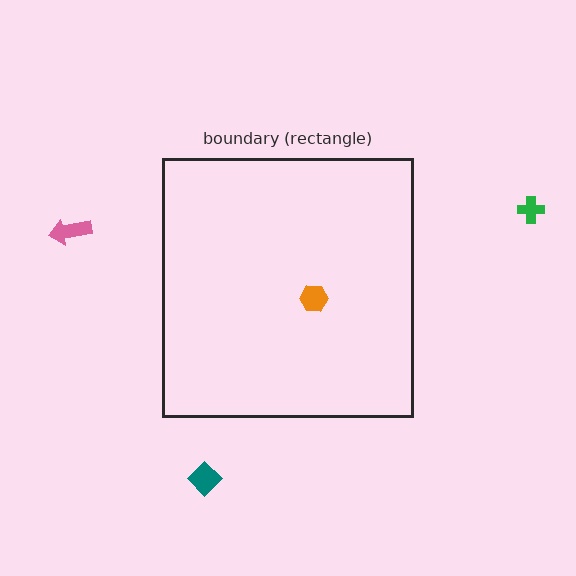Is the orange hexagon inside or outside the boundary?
Inside.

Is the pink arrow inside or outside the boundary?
Outside.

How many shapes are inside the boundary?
1 inside, 3 outside.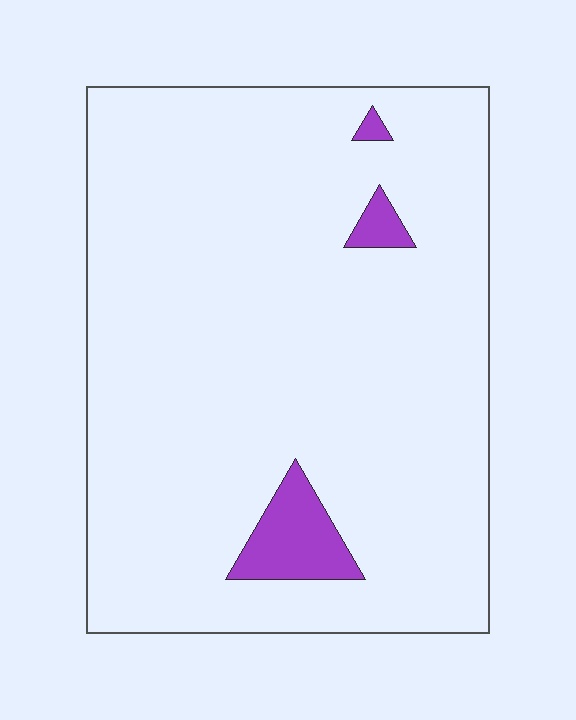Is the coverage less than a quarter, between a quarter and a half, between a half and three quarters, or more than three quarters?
Less than a quarter.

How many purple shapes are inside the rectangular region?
3.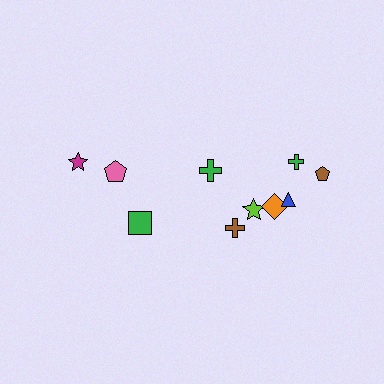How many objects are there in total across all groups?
There are 10 objects.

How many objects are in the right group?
There are 7 objects.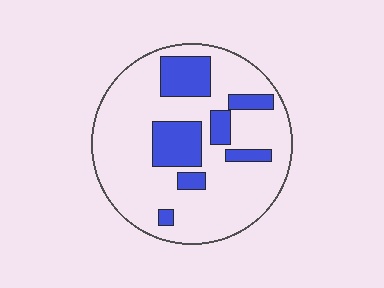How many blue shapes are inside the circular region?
7.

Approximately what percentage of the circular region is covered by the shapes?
Approximately 25%.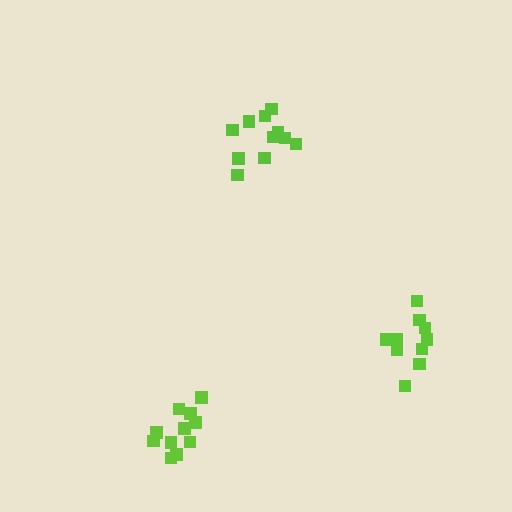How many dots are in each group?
Group 1: 11 dots, Group 2: 11 dots, Group 3: 10 dots (32 total).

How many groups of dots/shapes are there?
There are 3 groups.